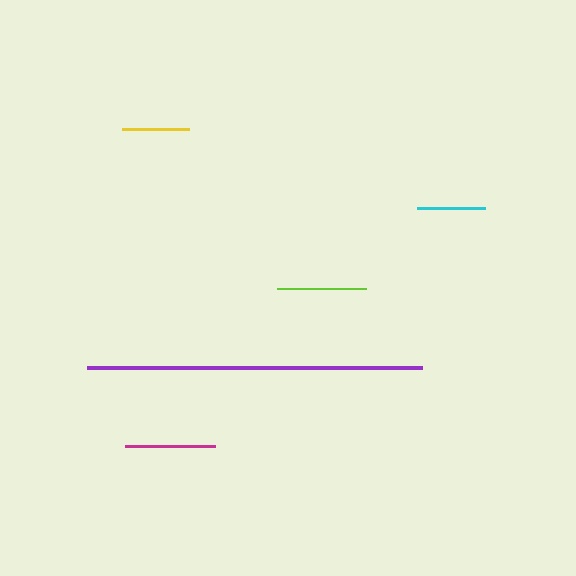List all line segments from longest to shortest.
From longest to shortest: purple, magenta, lime, cyan, yellow.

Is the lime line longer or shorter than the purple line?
The purple line is longer than the lime line.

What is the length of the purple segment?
The purple segment is approximately 335 pixels long.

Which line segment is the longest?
The purple line is the longest at approximately 335 pixels.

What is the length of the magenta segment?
The magenta segment is approximately 90 pixels long.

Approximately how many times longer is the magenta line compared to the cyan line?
The magenta line is approximately 1.3 times the length of the cyan line.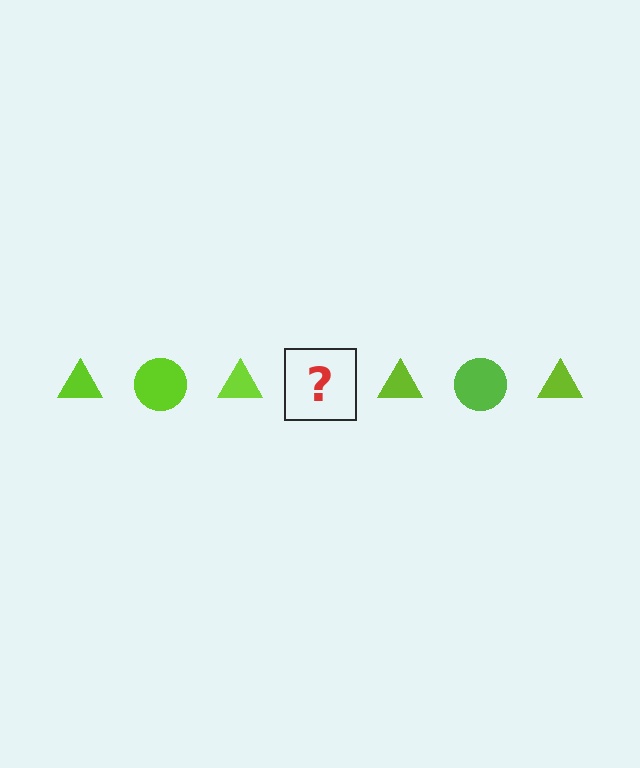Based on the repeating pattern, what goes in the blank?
The blank should be a lime circle.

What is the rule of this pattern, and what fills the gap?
The rule is that the pattern cycles through triangle, circle shapes in lime. The gap should be filled with a lime circle.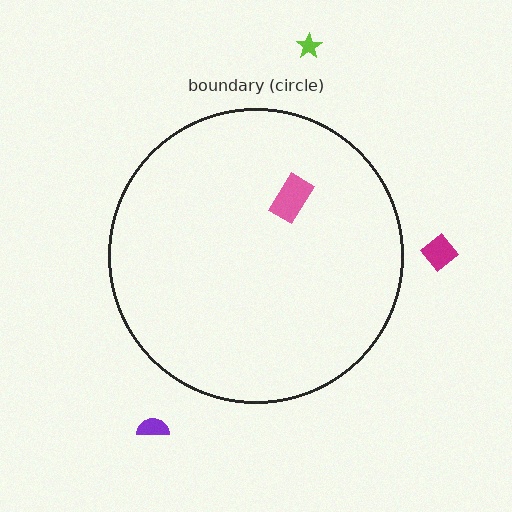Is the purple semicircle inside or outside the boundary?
Outside.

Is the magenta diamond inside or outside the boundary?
Outside.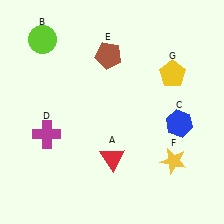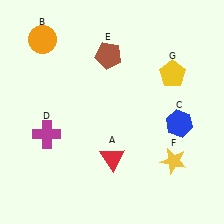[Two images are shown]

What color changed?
The circle (B) changed from lime in Image 1 to orange in Image 2.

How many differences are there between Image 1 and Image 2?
There is 1 difference between the two images.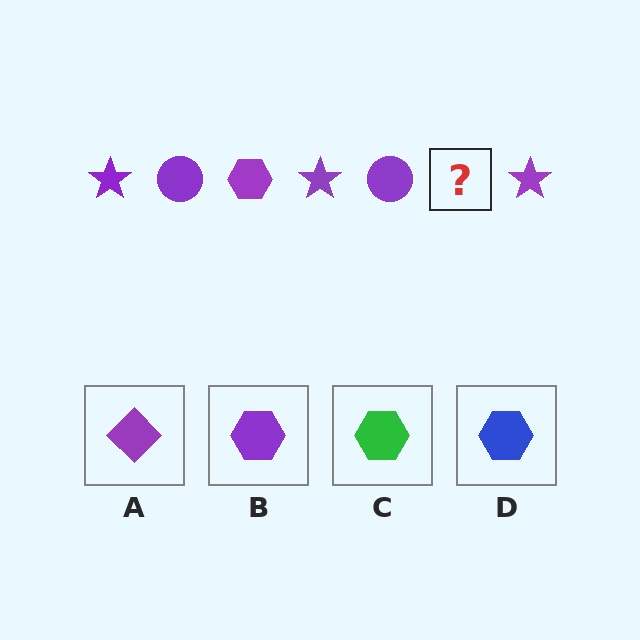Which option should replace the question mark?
Option B.